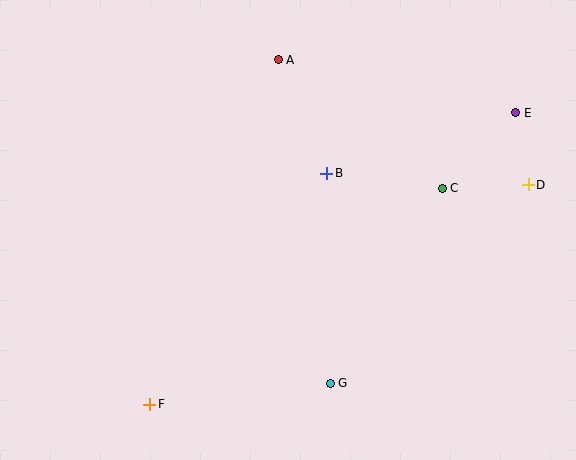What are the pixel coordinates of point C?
Point C is at (442, 188).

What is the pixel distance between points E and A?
The distance between E and A is 243 pixels.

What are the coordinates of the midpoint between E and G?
The midpoint between E and G is at (423, 248).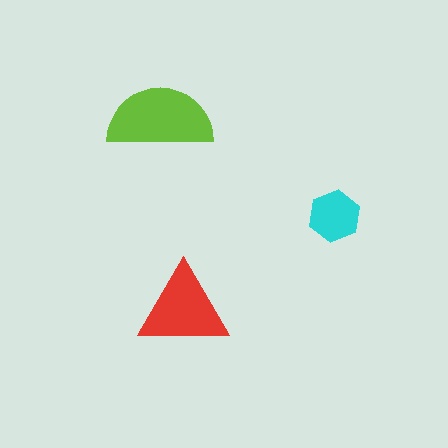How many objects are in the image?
There are 3 objects in the image.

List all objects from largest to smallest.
The lime semicircle, the red triangle, the cyan hexagon.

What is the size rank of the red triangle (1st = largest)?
2nd.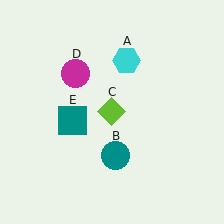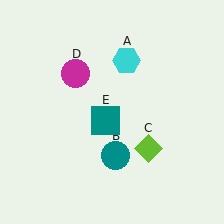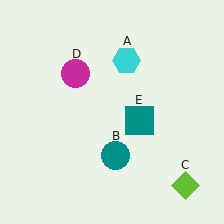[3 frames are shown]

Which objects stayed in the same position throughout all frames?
Cyan hexagon (object A) and teal circle (object B) and magenta circle (object D) remained stationary.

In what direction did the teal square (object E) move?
The teal square (object E) moved right.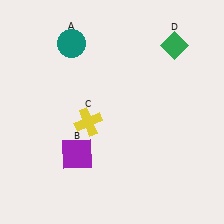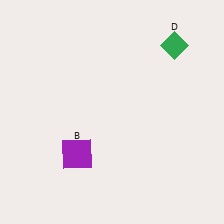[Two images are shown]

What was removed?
The yellow cross (C), the teal circle (A) were removed in Image 2.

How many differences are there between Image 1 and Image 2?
There are 2 differences between the two images.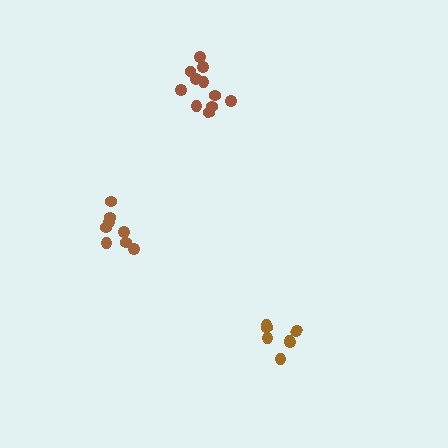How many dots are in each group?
Group 1: 7 dots, Group 2: 11 dots, Group 3: 8 dots (26 total).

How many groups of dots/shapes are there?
There are 3 groups.